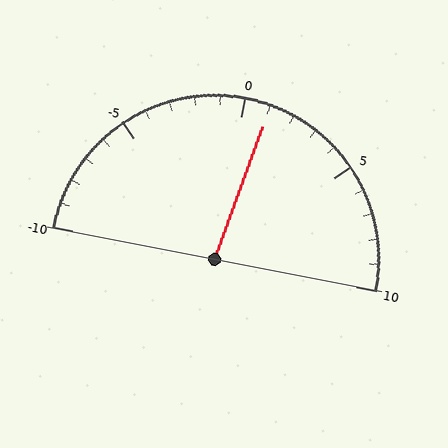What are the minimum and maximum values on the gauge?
The gauge ranges from -10 to 10.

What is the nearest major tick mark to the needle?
The nearest major tick mark is 0.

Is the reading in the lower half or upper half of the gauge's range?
The reading is in the upper half of the range (-10 to 10).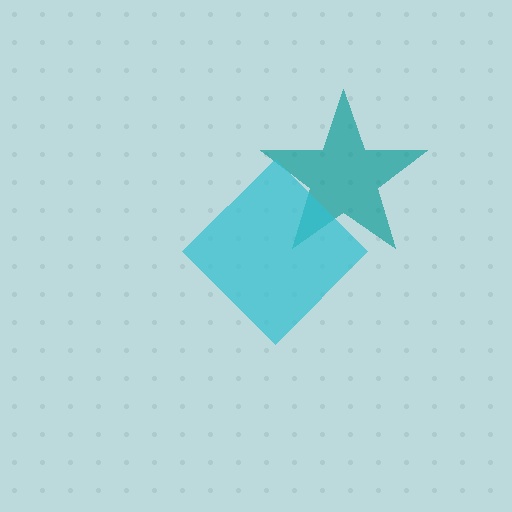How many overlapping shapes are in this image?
There are 2 overlapping shapes in the image.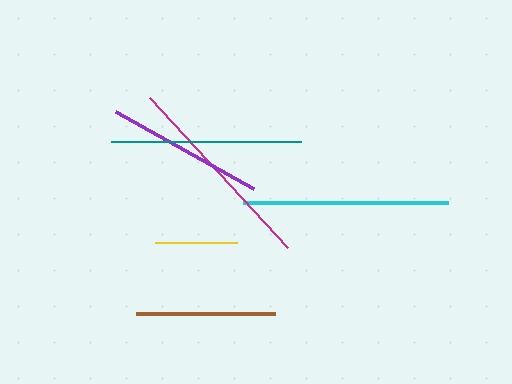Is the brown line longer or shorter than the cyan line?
The cyan line is longer than the brown line.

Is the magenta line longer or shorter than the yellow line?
The magenta line is longer than the yellow line.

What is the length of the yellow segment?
The yellow segment is approximately 82 pixels long.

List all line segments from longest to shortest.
From longest to shortest: magenta, cyan, teal, purple, brown, yellow.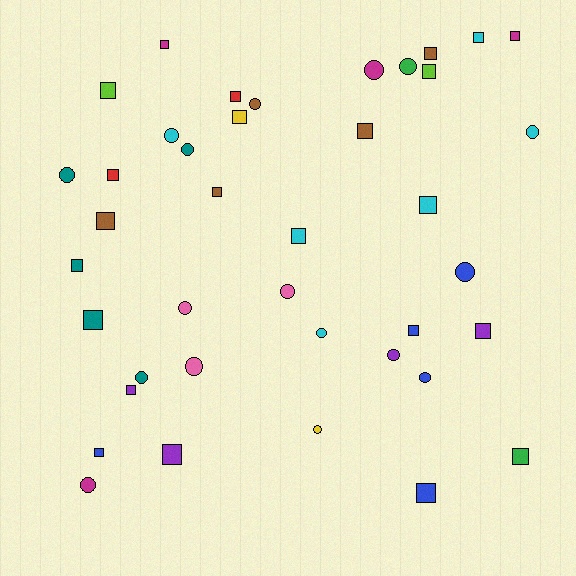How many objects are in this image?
There are 40 objects.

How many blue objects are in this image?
There are 5 blue objects.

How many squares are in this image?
There are 23 squares.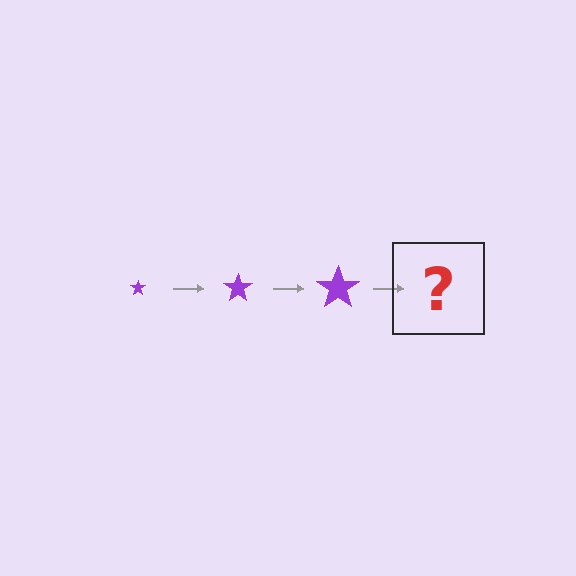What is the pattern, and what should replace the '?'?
The pattern is that the star gets progressively larger each step. The '?' should be a purple star, larger than the previous one.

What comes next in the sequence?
The next element should be a purple star, larger than the previous one.